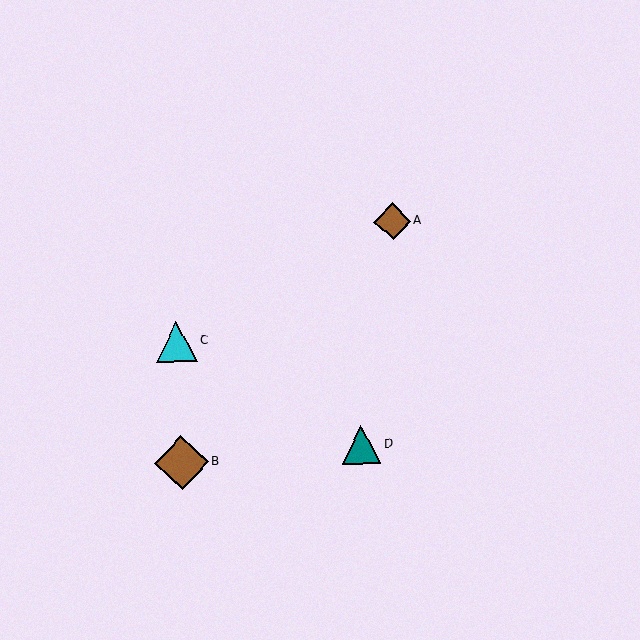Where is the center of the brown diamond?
The center of the brown diamond is at (182, 462).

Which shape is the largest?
The brown diamond (labeled B) is the largest.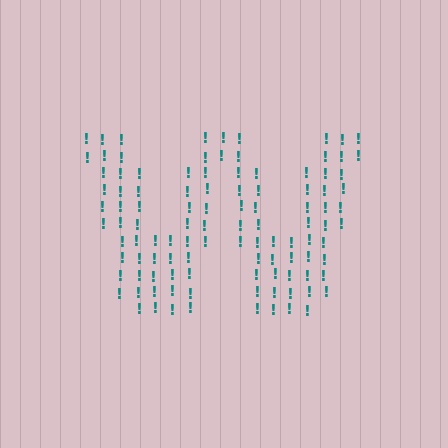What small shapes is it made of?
It is made of small exclamation marks.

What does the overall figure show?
The overall figure shows the letter W.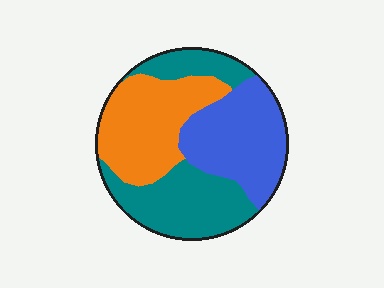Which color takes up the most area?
Teal, at roughly 35%.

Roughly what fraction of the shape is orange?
Orange covers roughly 30% of the shape.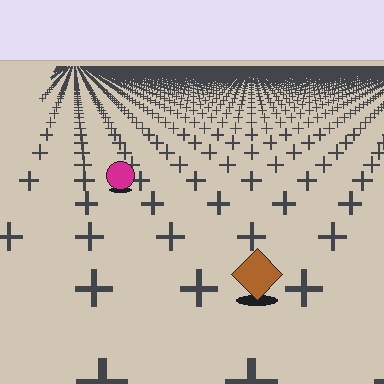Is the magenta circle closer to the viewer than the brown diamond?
No. The brown diamond is closer — you can tell from the texture gradient: the ground texture is coarser near it.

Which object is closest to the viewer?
The brown diamond is closest. The texture marks near it are larger and more spread out.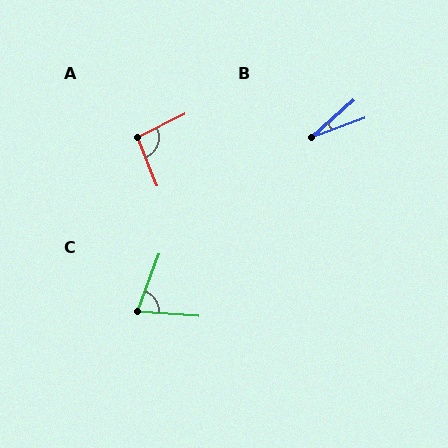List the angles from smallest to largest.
B (22°), C (73°), A (95°).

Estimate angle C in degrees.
Approximately 73 degrees.